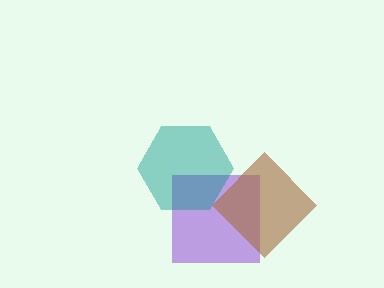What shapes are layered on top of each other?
The layered shapes are: a purple square, a teal hexagon, a brown diamond.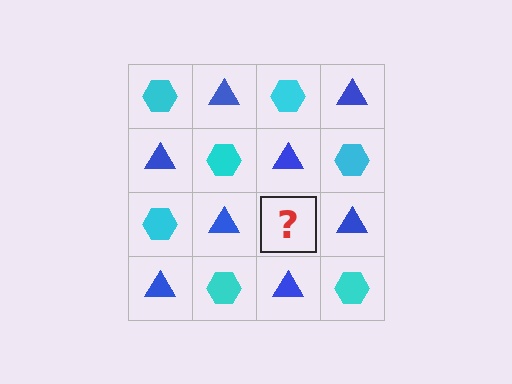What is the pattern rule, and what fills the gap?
The rule is that it alternates cyan hexagon and blue triangle in a checkerboard pattern. The gap should be filled with a cyan hexagon.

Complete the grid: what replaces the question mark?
The question mark should be replaced with a cyan hexagon.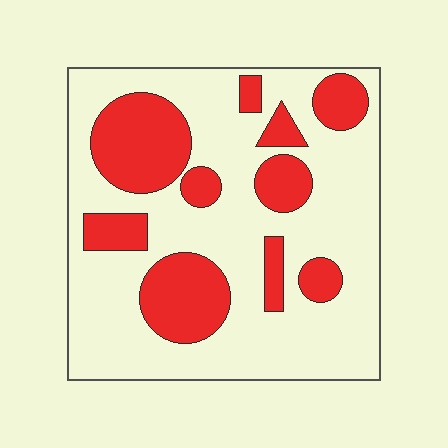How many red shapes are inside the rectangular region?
10.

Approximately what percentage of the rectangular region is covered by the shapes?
Approximately 30%.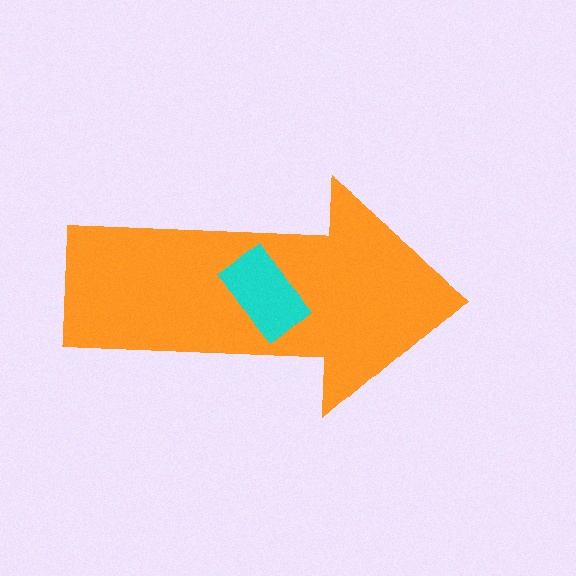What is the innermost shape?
The cyan rectangle.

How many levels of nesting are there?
2.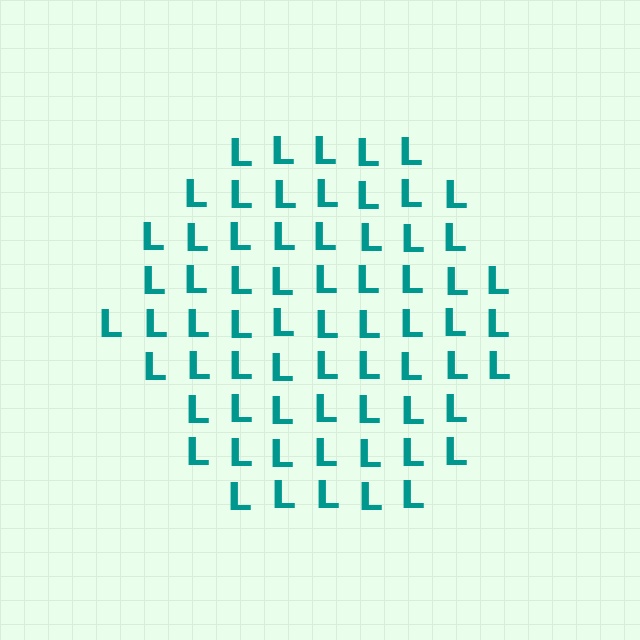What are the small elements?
The small elements are letter L's.